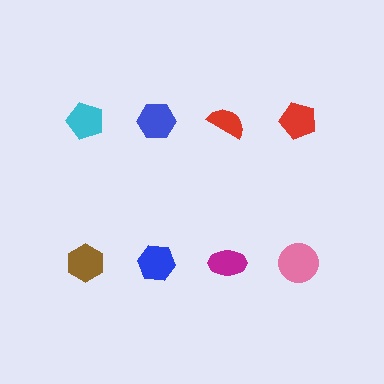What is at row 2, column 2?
A blue hexagon.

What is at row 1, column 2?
A blue hexagon.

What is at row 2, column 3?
A magenta ellipse.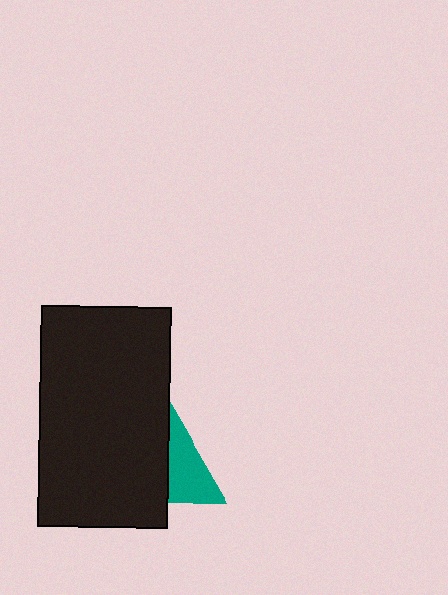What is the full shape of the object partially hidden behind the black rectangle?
The partially hidden object is a teal triangle.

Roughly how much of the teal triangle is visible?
About half of it is visible (roughly 47%).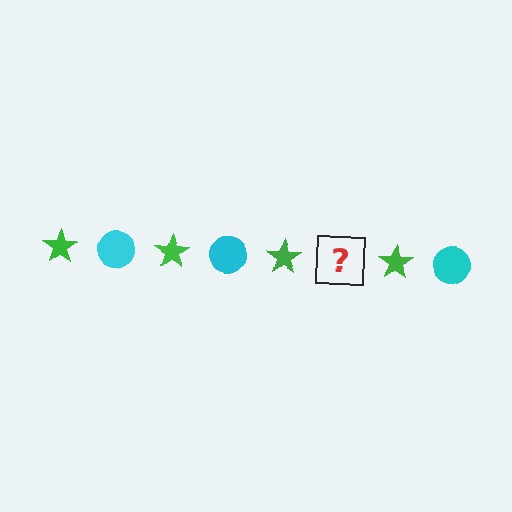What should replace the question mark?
The question mark should be replaced with a cyan circle.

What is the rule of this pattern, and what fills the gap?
The rule is that the pattern alternates between green star and cyan circle. The gap should be filled with a cyan circle.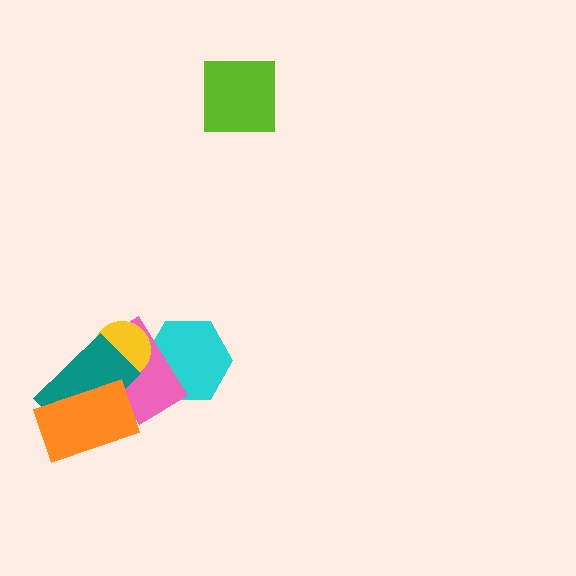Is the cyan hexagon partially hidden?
Yes, it is partially covered by another shape.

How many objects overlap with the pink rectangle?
4 objects overlap with the pink rectangle.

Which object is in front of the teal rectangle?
The orange rectangle is in front of the teal rectangle.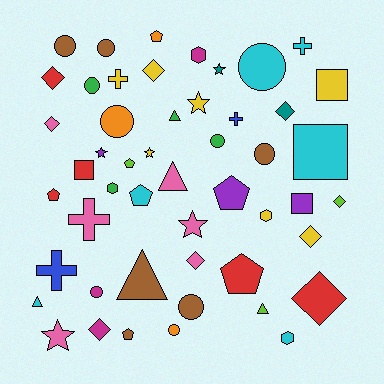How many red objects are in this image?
There are 5 red objects.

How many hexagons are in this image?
There are 4 hexagons.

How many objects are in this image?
There are 50 objects.